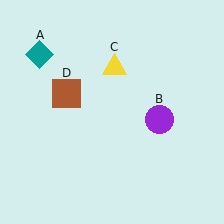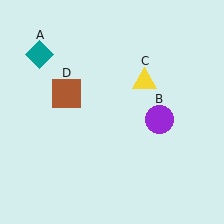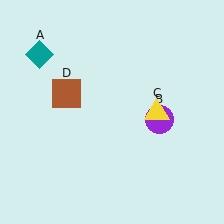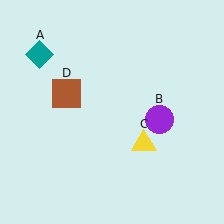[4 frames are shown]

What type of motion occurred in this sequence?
The yellow triangle (object C) rotated clockwise around the center of the scene.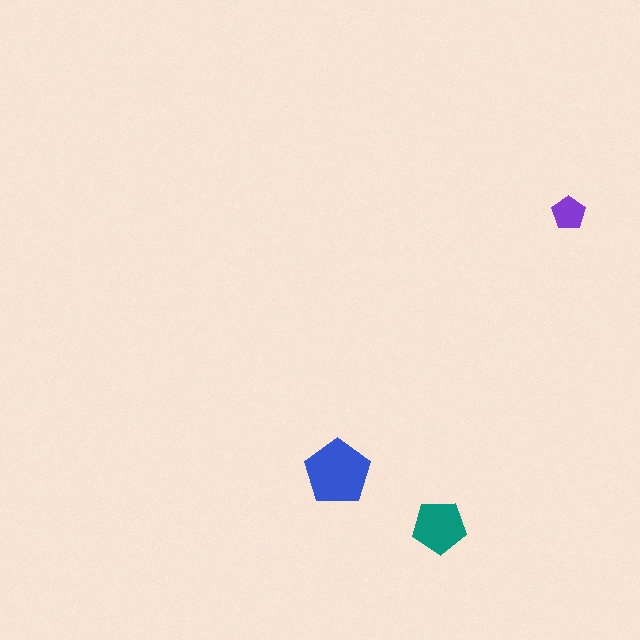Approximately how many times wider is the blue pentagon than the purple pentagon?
About 2 times wider.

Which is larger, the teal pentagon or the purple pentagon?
The teal one.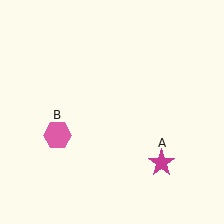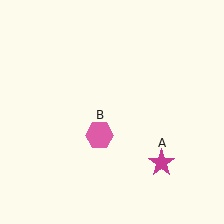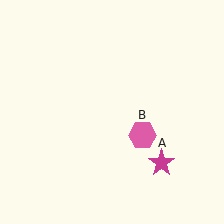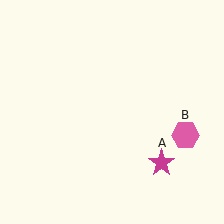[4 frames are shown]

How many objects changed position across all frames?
1 object changed position: pink hexagon (object B).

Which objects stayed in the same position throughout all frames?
Magenta star (object A) remained stationary.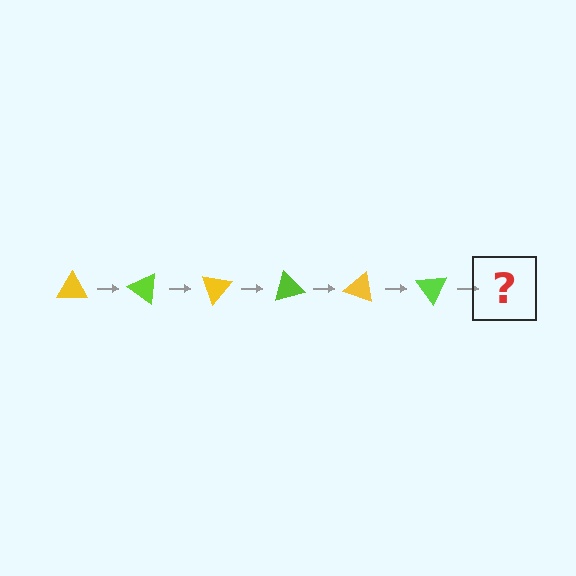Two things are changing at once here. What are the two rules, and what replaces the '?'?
The two rules are that it rotates 35 degrees each step and the color cycles through yellow and lime. The '?' should be a yellow triangle, rotated 210 degrees from the start.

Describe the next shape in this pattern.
It should be a yellow triangle, rotated 210 degrees from the start.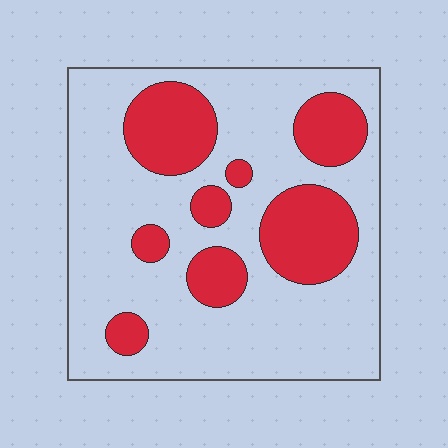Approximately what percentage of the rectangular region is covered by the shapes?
Approximately 30%.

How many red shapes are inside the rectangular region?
8.